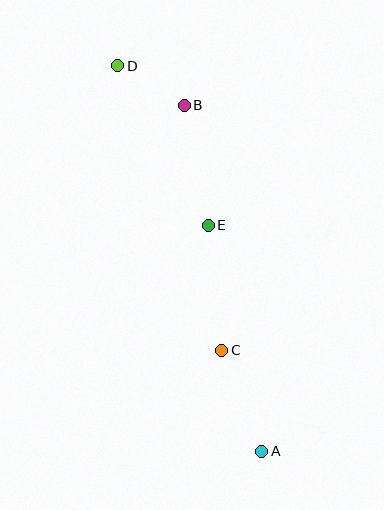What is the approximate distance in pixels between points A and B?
The distance between A and B is approximately 355 pixels.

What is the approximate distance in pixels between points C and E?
The distance between C and E is approximately 126 pixels.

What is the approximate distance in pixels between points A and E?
The distance between A and E is approximately 232 pixels.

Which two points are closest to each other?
Points B and D are closest to each other.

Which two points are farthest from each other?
Points A and D are farthest from each other.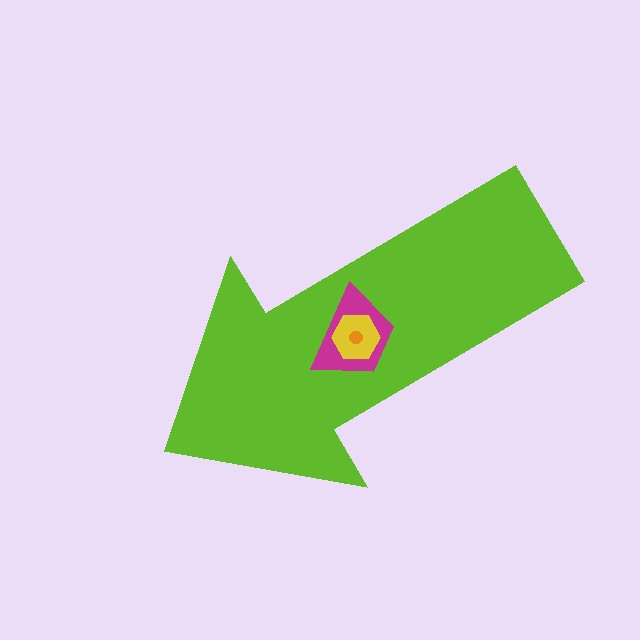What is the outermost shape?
The lime arrow.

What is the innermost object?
The orange circle.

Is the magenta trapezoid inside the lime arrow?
Yes.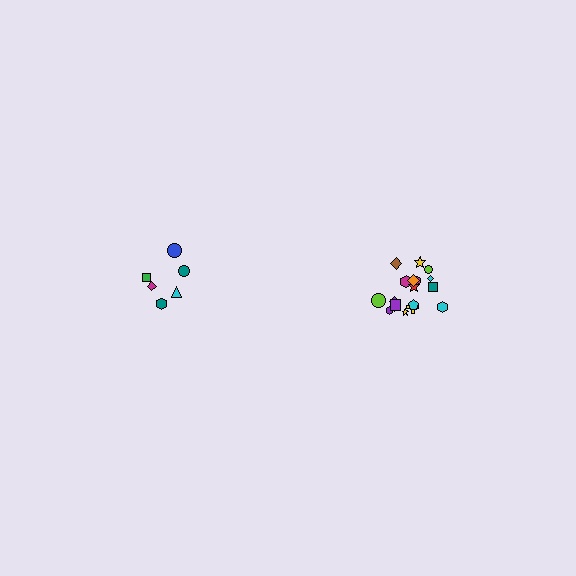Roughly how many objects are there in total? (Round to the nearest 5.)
Roughly 25 objects in total.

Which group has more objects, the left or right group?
The right group.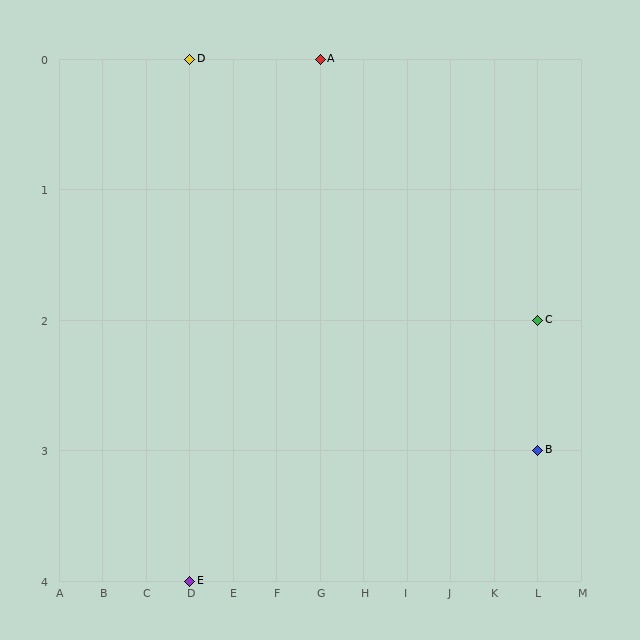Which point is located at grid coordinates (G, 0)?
Point A is at (G, 0).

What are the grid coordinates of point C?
Point C is at grid coordinates (L, 2).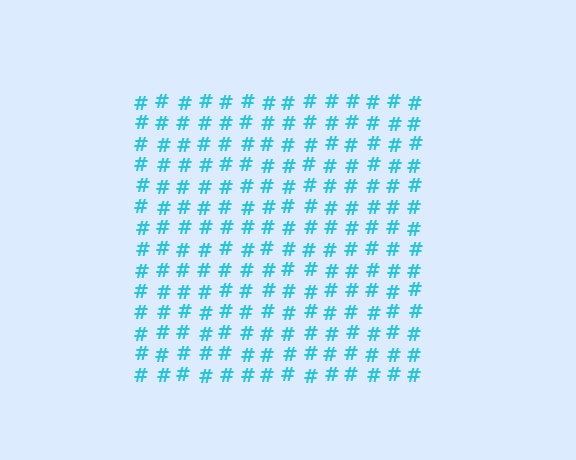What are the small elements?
The small elements are hash symbols.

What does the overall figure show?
The overall figure shows a square.